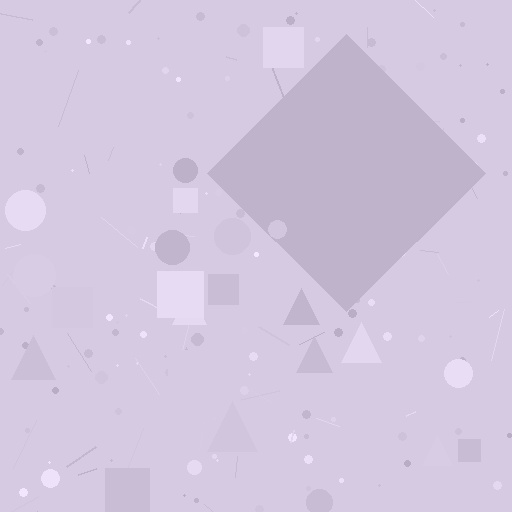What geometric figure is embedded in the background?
A diamond is embedded in the background.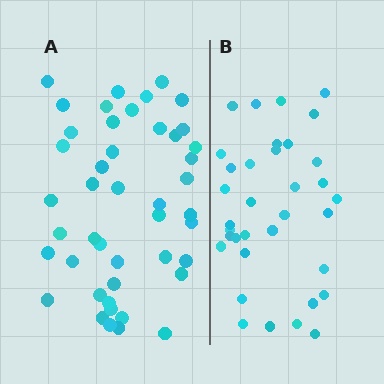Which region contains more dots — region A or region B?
Region A (the left region) has more dots.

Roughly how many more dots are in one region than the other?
Region A has roughly 10 or so more dots than region B.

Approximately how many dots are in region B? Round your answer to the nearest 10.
About 40 dots. (The exact count is 35, which rounds to 40.)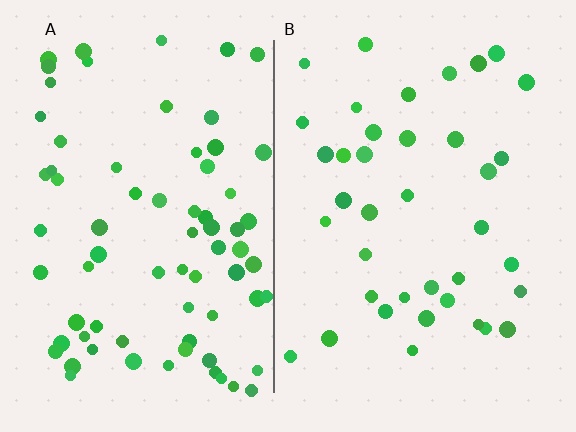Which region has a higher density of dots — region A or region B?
A (the left).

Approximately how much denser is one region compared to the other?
Approximately 1.9× — region A over region B.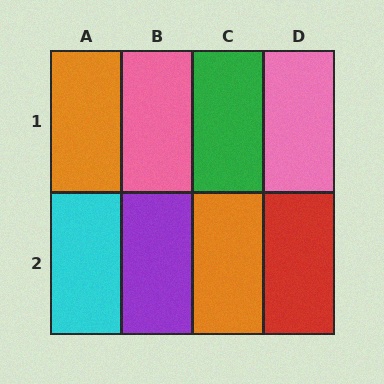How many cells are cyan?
1 cell is cyan.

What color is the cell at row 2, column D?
Red.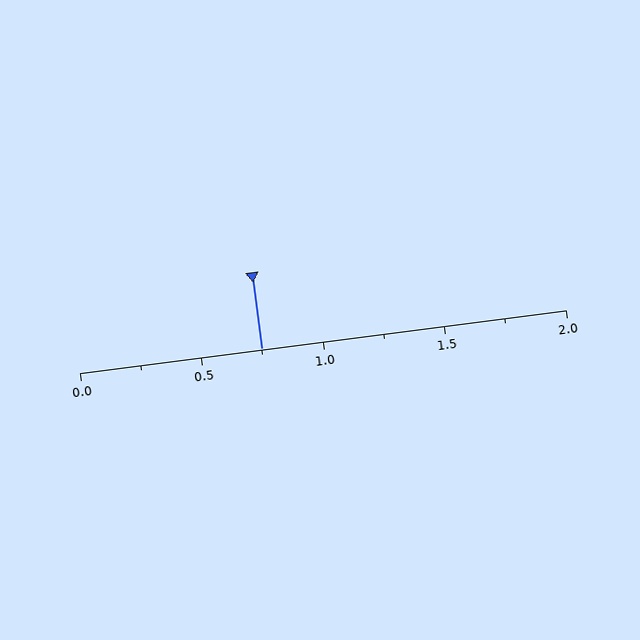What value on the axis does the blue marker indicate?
The marker indicates approximately 0.75.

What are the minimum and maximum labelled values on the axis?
The axis runs from 0.0 to 2.0.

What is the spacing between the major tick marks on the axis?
The major ticks are spaced 0.5 apart.